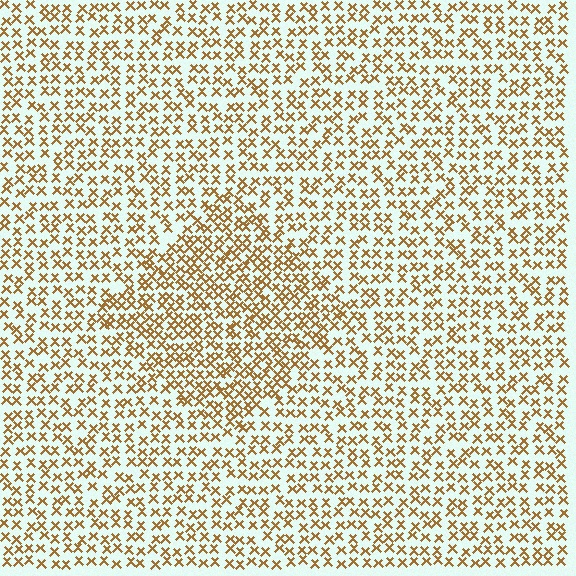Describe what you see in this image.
The image contains small brown elements arranged at two different densities. A diamond-shaped region is visible where the elements are more densely packed than the surrounding area.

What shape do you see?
I see a diamond.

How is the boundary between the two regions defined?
The boundary is defined by a change in element density (approximately 1.6x ratio). All elements are the same color, size, and shape.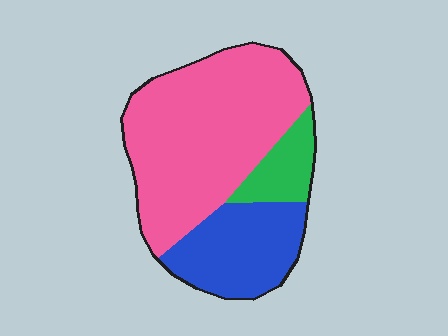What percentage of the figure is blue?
Blue takes up about one quarter (1/4) of the figure.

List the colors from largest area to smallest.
From largest to smallest: pink, blue, green.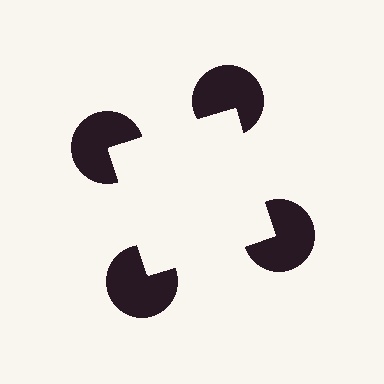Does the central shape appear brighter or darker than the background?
It typically appears slightly brighter than the background, even though no actual brightness change is drawn.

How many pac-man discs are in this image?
There are 4 — one at each vertex of the illusory square.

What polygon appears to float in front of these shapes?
An illusory square — its edges are inferred from the aligned wedge cuts in the pac-man discs, not physically drawn.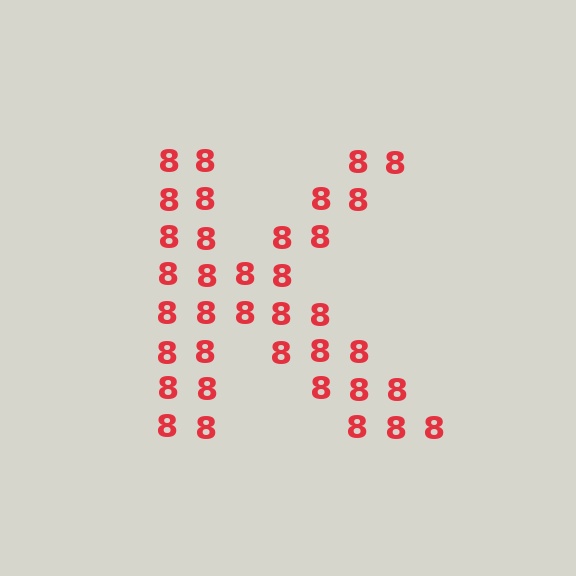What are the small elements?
The small elements are digit 8's.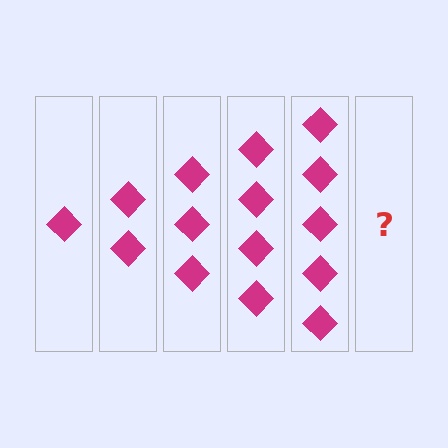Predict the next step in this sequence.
The next step is 6 diamonds.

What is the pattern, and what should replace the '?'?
The pattern is that each step adds one more diamond. The '?' should be 6 diamonds.